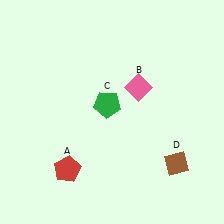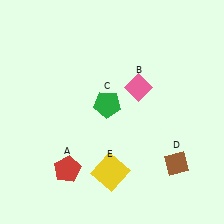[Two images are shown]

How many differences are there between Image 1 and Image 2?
There is 1 difference between the two images.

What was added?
A yellow square (E) was added in Image 2.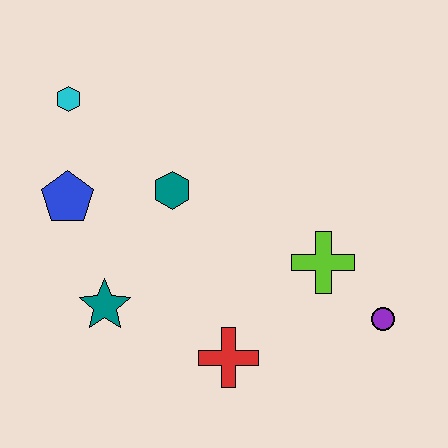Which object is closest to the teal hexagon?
The blue pentagon is closest to the teal hexagon.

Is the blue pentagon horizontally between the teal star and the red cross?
No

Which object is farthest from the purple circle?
The cyan hexagon is farthest from the purple circle.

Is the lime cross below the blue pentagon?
Yes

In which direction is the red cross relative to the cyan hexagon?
The red cross is below the cyan hexagon.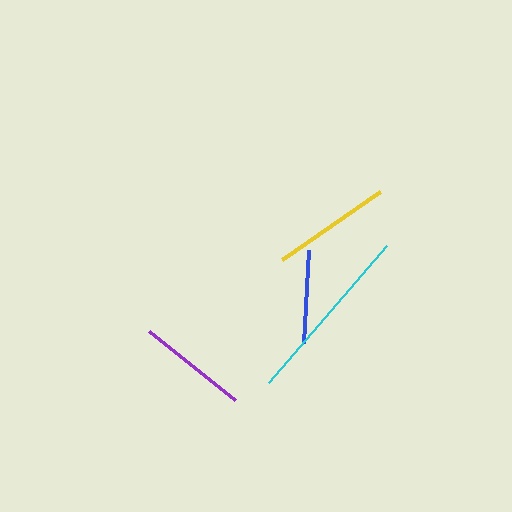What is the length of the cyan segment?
The cyan segment is approximately 180 pixels long.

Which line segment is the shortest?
The blue line is the shortest at approximately 93 pixels.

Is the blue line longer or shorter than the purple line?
The purple line is longer than the blue line.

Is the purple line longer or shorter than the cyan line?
The cyan line is longer than the purple line.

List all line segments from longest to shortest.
From longest to shortest: cyan, yellow, purple, blue.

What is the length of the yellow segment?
The yellow segment is approximately 119 pixels long.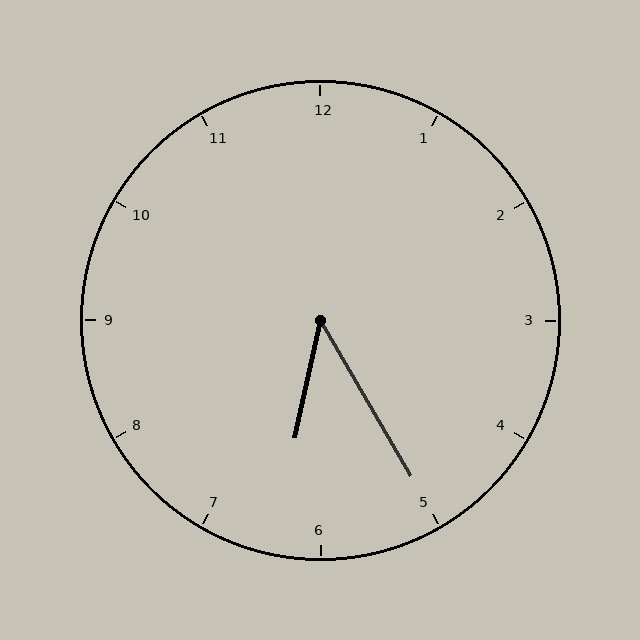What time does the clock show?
6:25.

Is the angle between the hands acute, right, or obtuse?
It is acute.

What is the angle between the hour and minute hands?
Approximately 42 degrees.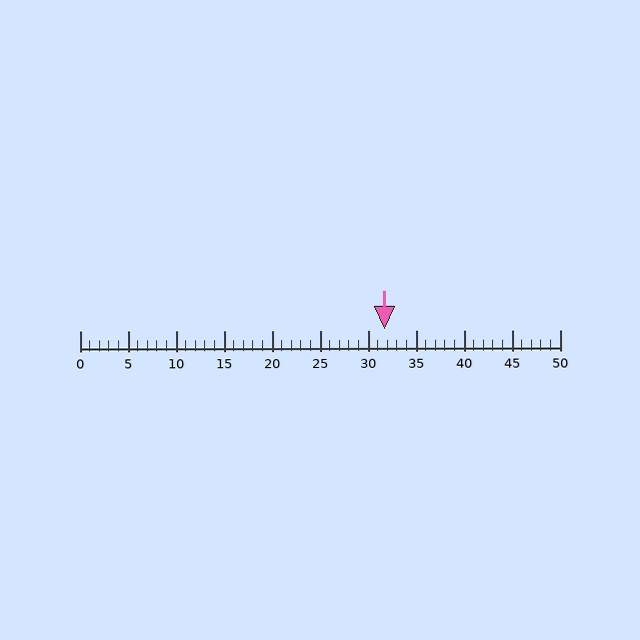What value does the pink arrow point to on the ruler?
The pink arrow points to approximately 32.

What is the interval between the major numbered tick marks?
The major tick marks are spaced 5 units apart.